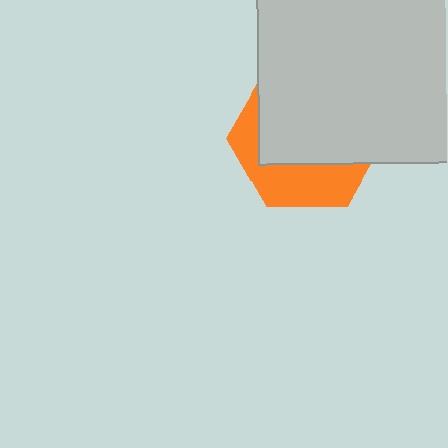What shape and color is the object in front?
The object in front is a light gray square.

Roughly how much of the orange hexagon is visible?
A small part of it is visible (roughly 36%).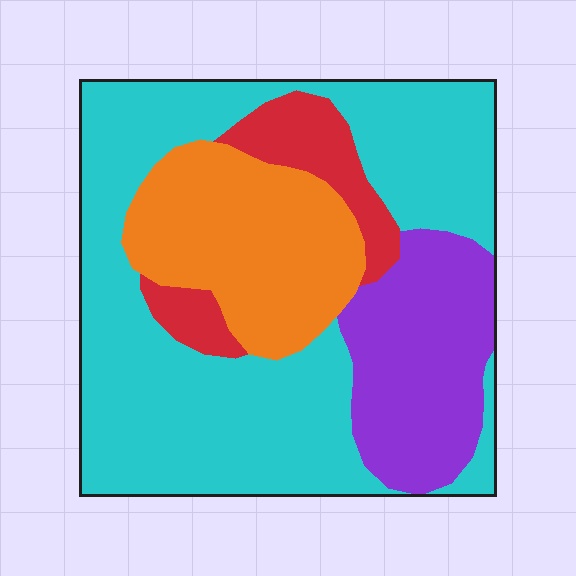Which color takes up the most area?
Cyan, at roughly 50%.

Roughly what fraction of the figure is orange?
Orange takes up about one fifth (1/5) of the figure.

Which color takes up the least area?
Red, at roughly 10%.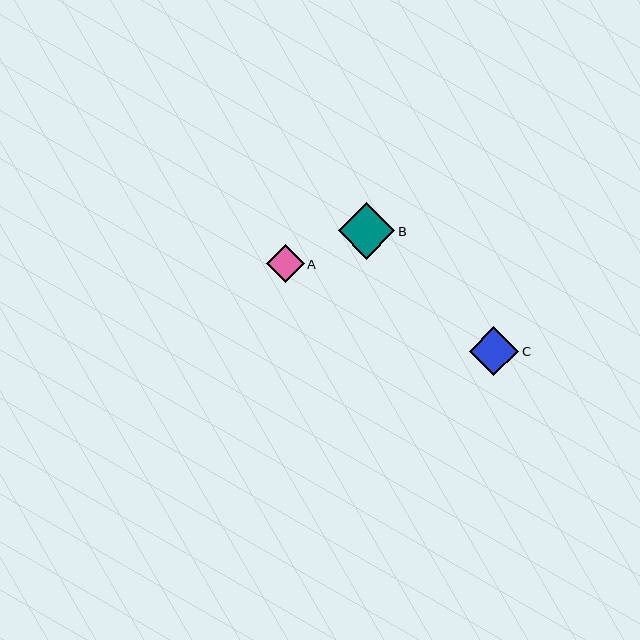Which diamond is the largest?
Diamond B is the largest with a size of approximately 57 pixels.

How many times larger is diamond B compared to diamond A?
Diamond B is approximately 1.5 times the size of diamond A.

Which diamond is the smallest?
Diamond A is the smallest with a size of approximately 38 pixels.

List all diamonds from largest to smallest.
From largest to smallest: B, C, A.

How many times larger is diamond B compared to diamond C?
Diamond B is approximately 1.2 times the size of diamond C.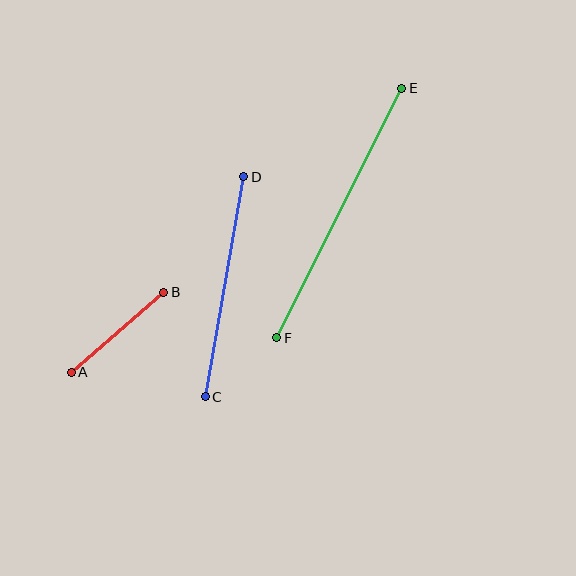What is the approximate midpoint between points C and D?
The midpoint is at approximately (224, 287) pixels.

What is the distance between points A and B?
The distance is approximately 122 pixels.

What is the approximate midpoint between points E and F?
The midpoint is at approximately (339, 213) pixels.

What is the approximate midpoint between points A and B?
The midpoint is at approximately (118, 332) pixels.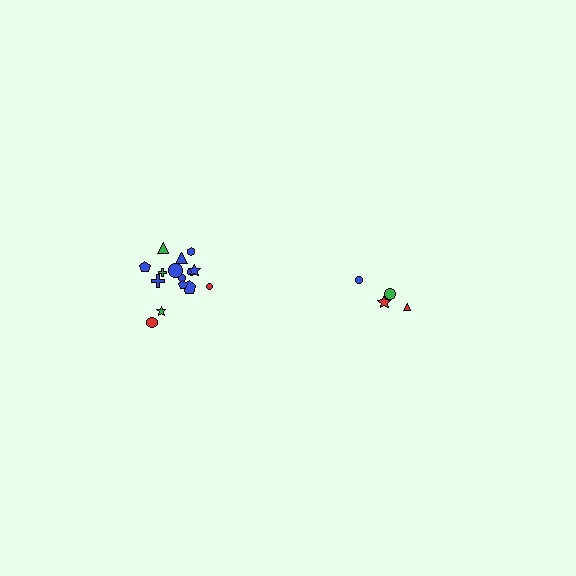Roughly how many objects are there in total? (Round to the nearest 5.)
Roughly 20 objects in total.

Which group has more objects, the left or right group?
The left group.